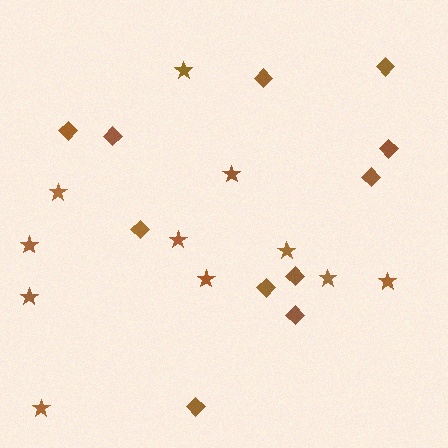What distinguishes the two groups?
There are 2 groups: one group of stars (11) and one group of diamonds (11).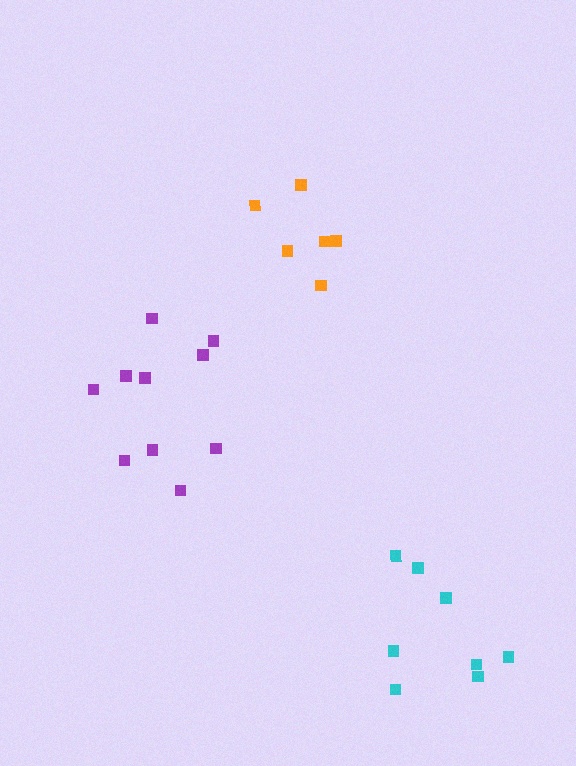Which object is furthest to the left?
The purple cluster is leftmost.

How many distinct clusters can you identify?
There are 3 distinct clusters.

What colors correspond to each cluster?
The clusters are colored: purple, cyan, orange.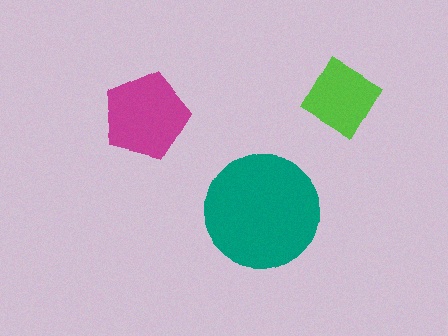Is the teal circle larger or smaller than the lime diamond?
Larger.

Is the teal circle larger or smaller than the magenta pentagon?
Larger.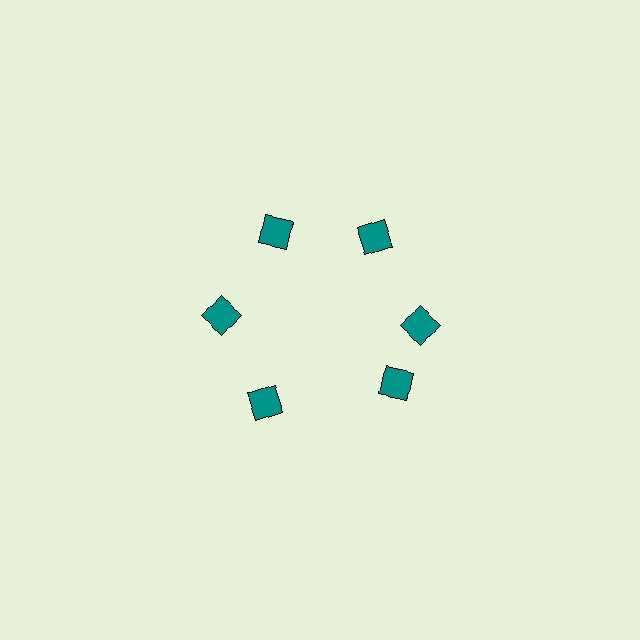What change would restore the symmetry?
The symmetry would be restored by rotating it back into even spacing with its neighbors so that all 6 diamonds sit at equal angles and equal distance from the center.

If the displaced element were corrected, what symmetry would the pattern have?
It would have 6-fold rotational symmetry — the pattern would map onto itself every 60 degrees.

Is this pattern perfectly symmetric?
No. The 6 teal diamonds are arranged in a ring, but one element near the 5 o'clock position is rotated out of alignment along the ring, breaking the 6-fold rotational symmetry.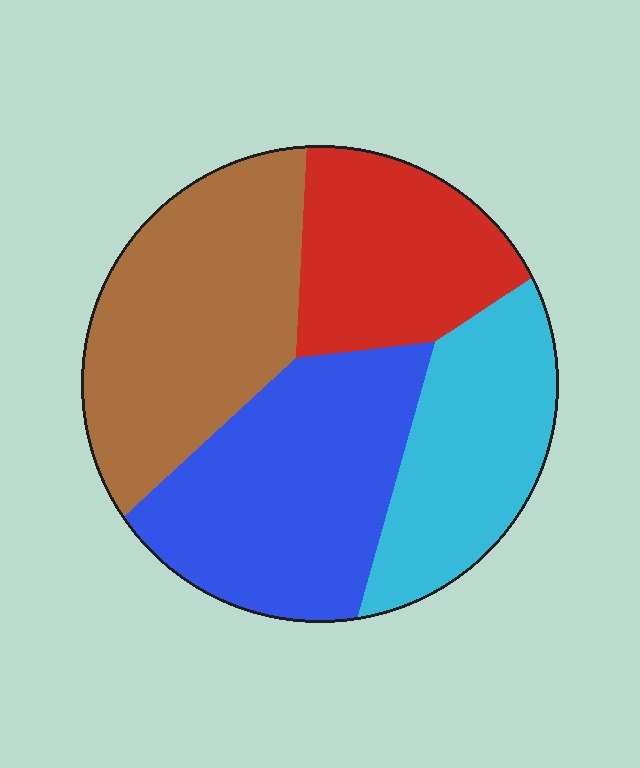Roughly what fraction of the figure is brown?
Brown covers around 30% of the figure.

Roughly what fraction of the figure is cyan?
Cyan takes up about one fifth (1/5) of the figure.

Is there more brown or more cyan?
Brown.